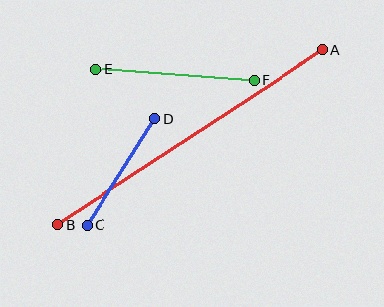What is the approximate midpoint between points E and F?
The midpoint is at approximately (175, 75) pixels.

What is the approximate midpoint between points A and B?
The midpoint is at approximately (190, 137) pixels.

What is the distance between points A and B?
The distance is approximately 317 pixels.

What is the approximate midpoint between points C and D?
The midpoint is at approximately (121, 172) pixels.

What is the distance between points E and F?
The distance is approximately 159 pixels.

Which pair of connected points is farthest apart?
Points A and B are farthest apart.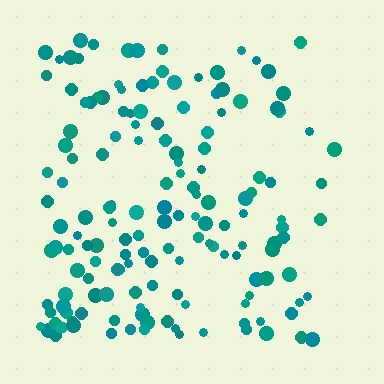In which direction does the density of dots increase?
From right to left, with the left side densest.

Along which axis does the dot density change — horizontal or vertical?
Horizontal.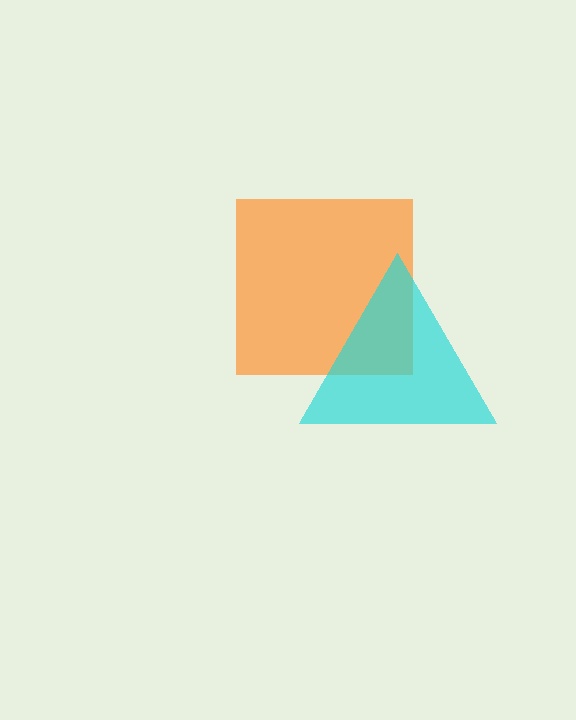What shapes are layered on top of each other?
The layered shapes are: an orange square, a cyan triangle.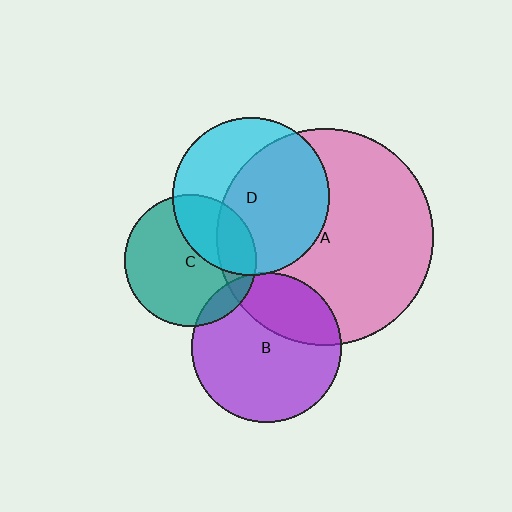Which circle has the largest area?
Circle A (pink).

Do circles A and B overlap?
Yes.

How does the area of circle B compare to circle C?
Approximately 1.3 times.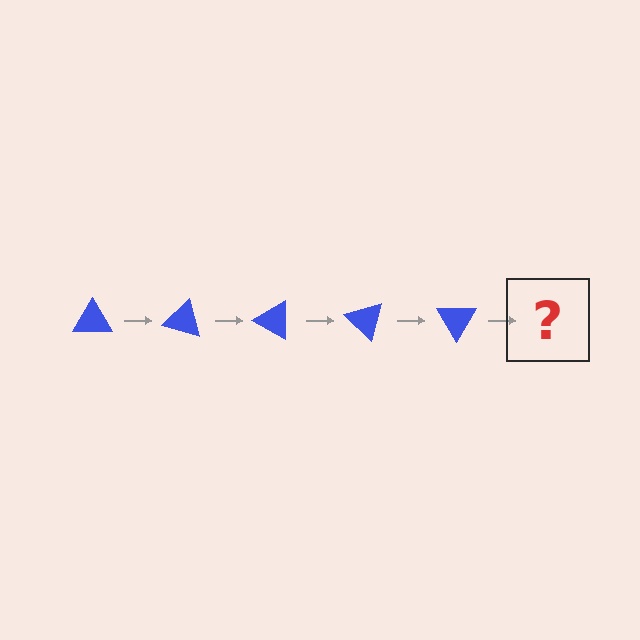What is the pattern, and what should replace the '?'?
The pattern is that the triangle rotates 15 degrees each step. The '?' should be a blue triangle rotated 75 degrees.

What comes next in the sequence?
The next element should be a blue triangle rotated 75 degrees.